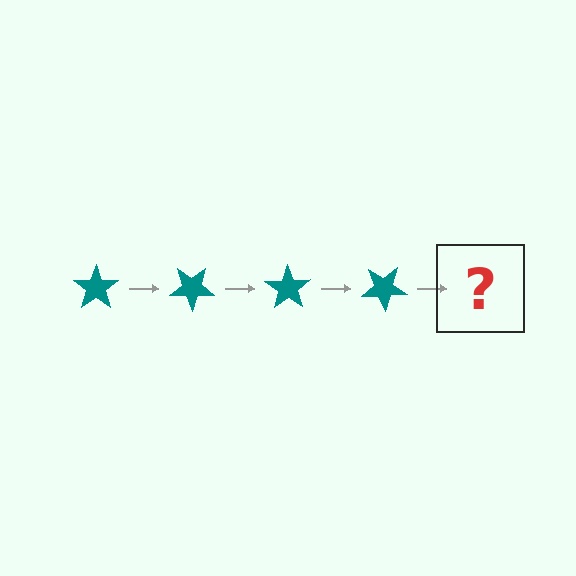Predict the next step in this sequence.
The next step is a teal star rotated 140 degrees.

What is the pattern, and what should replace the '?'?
The pattern is that the star rotates 35 degrees each step. The '?' should be a teal star rotated 140 degrees.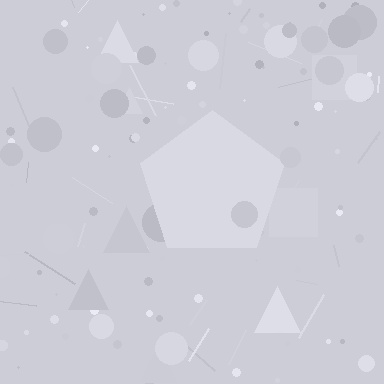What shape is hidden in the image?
A pentagon is hidden in the image.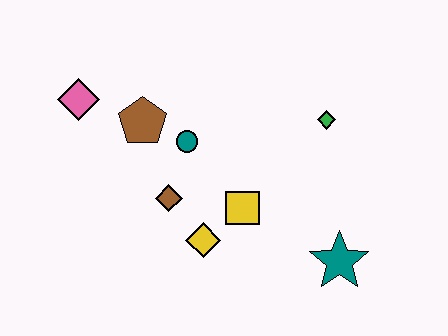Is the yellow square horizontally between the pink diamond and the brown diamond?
No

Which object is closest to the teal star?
The yellow square is closest to the teal star.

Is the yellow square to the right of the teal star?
No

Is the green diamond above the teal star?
Yes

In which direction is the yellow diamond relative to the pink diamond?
The yellow diamond is below the pink diamond.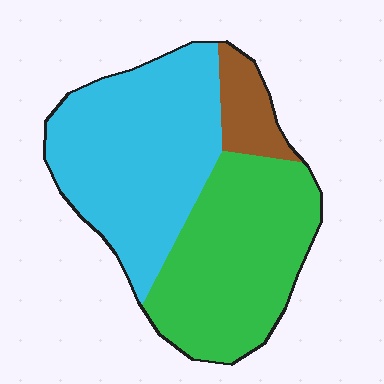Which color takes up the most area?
Cyan, at roughly 50%.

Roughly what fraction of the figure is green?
Green takes up between a third and a half of the figure.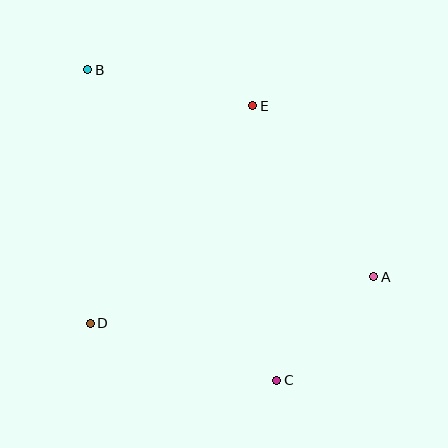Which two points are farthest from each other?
Points B and C are farthest from each other.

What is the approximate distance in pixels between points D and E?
The distance between D and E is approximately 271 pixels.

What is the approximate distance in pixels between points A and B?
The distance between A and B is approximately 353 pixels.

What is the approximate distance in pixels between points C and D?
The distance between C and D is approximately 195 pixels.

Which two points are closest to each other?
Points A and C are closest to each other.